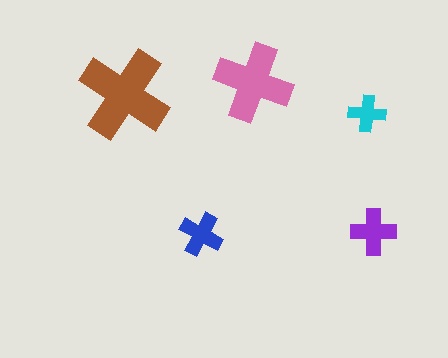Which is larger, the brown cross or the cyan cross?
The brown one.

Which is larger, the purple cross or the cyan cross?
The purple one.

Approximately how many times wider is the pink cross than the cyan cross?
About 2 times wider.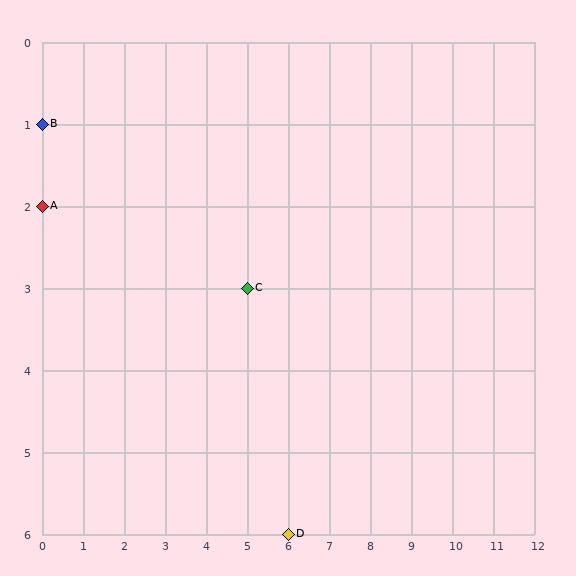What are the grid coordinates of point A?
Point A is at grid coordinates (0, 2).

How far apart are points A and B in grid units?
Points A and B are 1 row apart.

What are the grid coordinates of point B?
Point B is at grid coordinates (0, 1).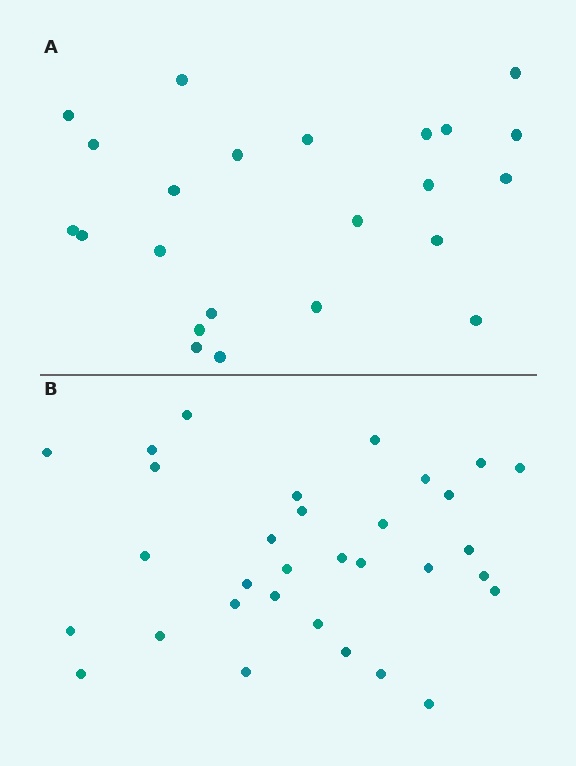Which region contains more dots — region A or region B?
Region B (the bottom region) has more dots.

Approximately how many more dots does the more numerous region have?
Region B has roughly 8 or so more dots than region A.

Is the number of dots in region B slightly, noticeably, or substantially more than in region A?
Region B has noticeably more, but not dramatically so. The ratio is roughly 1.4 to 1.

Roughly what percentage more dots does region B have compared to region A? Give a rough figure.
About 40% more.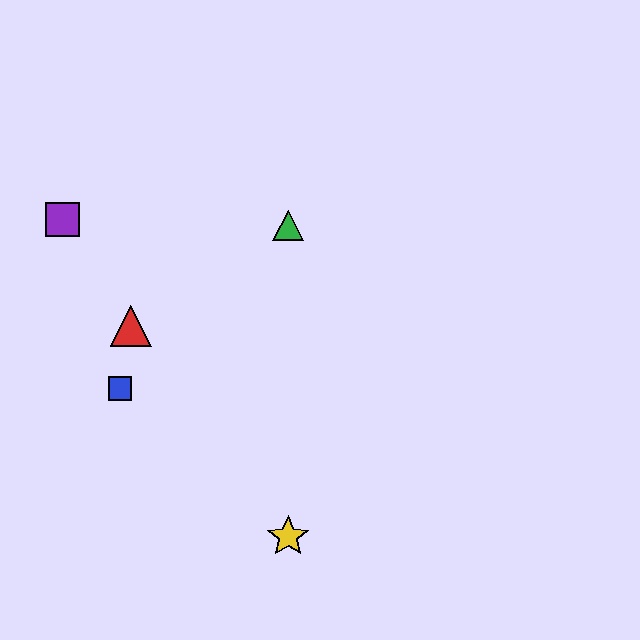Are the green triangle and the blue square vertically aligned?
No, the green triangle is at x≈288 and the blue square is at x≈120.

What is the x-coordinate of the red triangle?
The red triangle is at x≈131.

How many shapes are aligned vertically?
2 shapes (the green triangle, the yellow star) are aligned vertically.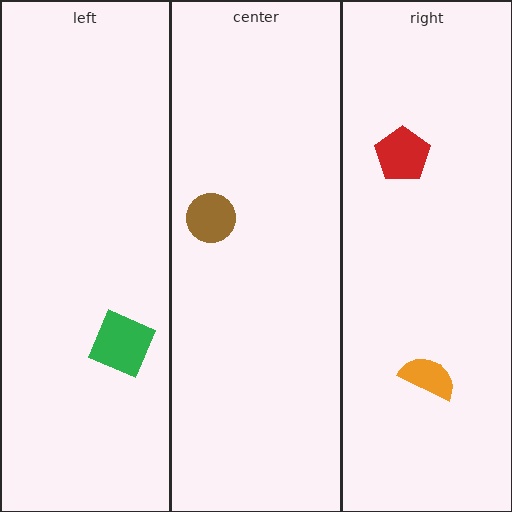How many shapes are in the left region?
1.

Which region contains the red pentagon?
The right region.